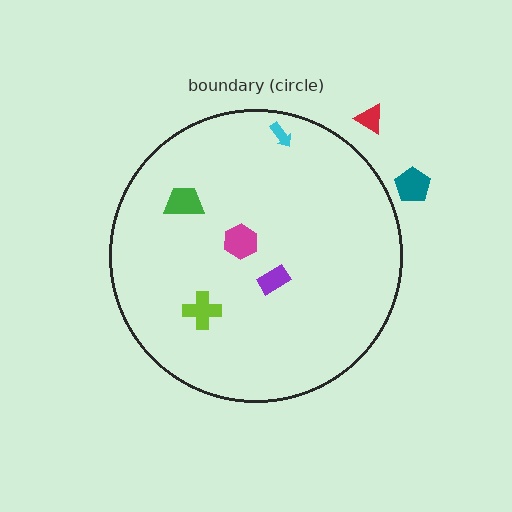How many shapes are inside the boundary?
5 inside, 2 outside.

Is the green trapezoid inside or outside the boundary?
Inside.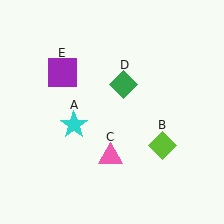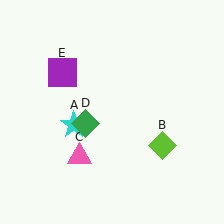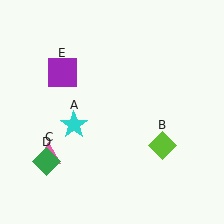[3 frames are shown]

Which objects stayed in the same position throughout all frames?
Cyan star (object A) and lime diamond (object B) and purple square (object E) remained stationary.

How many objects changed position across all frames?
2 objects changed position: pink triangle (object C), green diamond (object D).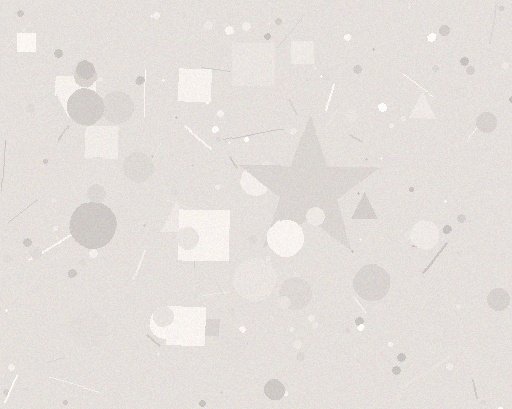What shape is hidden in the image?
A star is hidden in the image.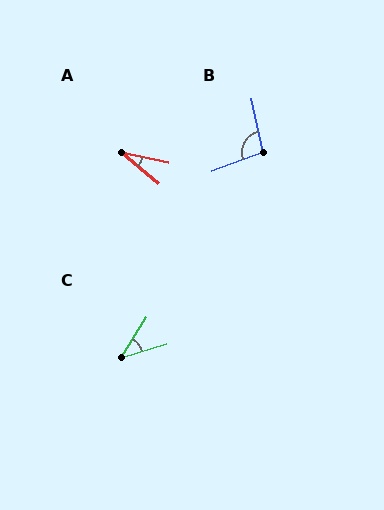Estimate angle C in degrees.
Approximately 40 degrees.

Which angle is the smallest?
A, at approximately 28 degrees.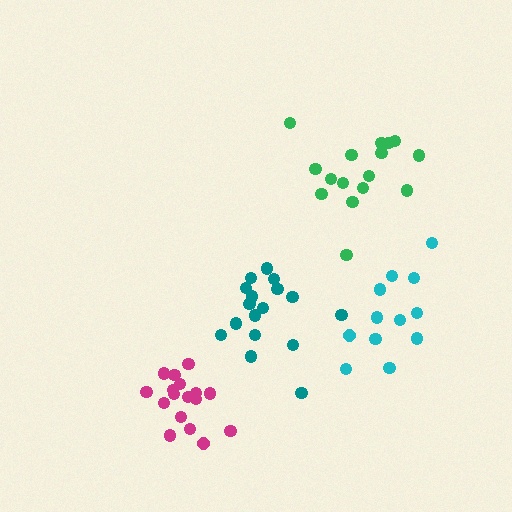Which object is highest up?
The green cluster is topmost.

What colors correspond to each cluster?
The clusters are colored: cyan, teal, green, magenta.